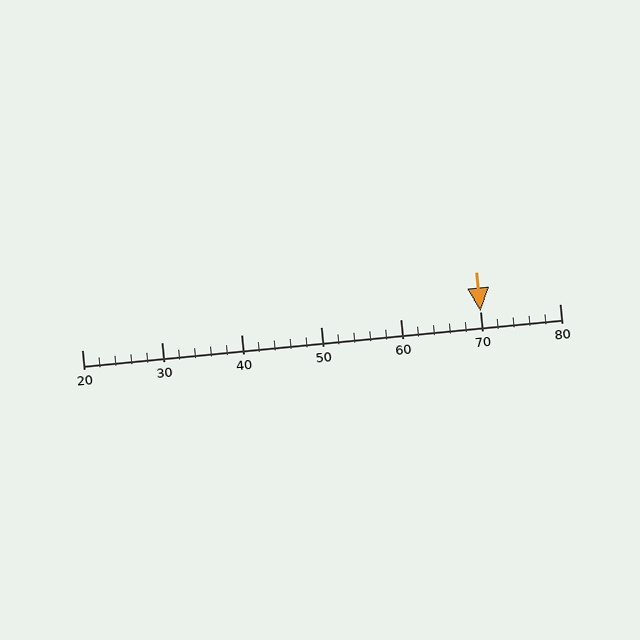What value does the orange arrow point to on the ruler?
The orange arrow points to approximately 70.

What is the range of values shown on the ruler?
The ruler shows values from 20 to 80.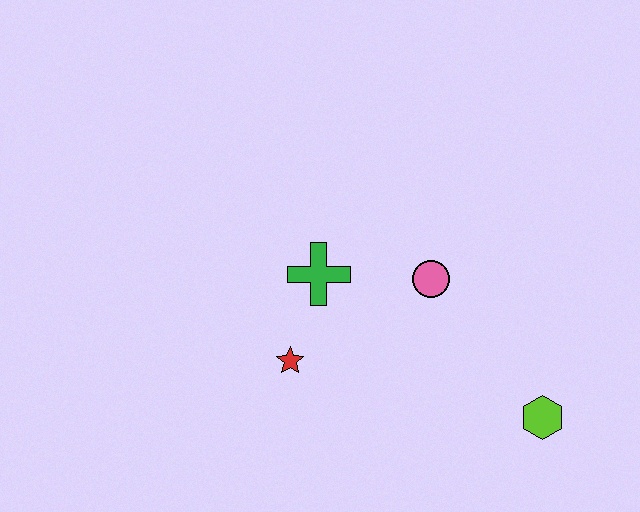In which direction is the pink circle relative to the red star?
The pink circle is to the right of the red star.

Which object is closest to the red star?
The green cross is closest to the red star.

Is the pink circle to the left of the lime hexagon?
Yes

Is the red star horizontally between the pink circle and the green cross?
No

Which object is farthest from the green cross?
The lime hexagon is farthest from the green cross.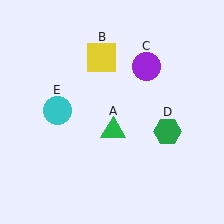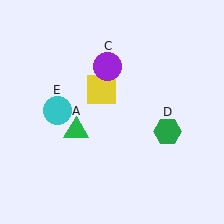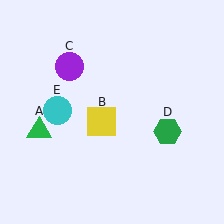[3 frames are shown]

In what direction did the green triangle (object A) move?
The green triangle (object A) moved left.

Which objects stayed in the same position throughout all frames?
Green hexagon (object D) and cyan circle (object E) remained stationary.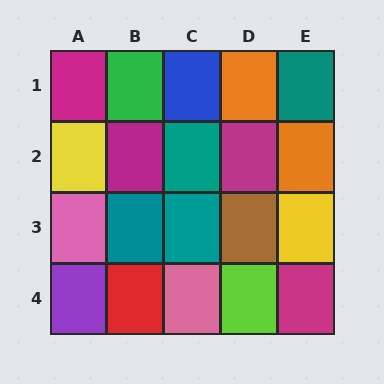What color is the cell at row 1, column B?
Green.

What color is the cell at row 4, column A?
Purple.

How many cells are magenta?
4 cells are magenta.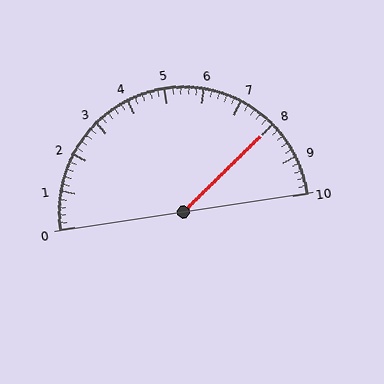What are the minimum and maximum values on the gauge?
The gauge ranges from 0 to 10.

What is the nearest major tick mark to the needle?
The nearest major tick mark is 8.